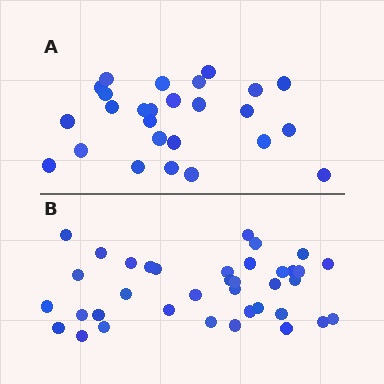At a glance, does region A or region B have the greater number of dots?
Region B (the bottom region) has more dots.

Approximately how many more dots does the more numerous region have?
Region B has roughly 12 or so more dots than region A.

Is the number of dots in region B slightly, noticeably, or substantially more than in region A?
Region B has noticeably more, but not dramatically so. The ratio is roughly 1.4 to 1.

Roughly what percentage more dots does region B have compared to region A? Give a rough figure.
About 40% more.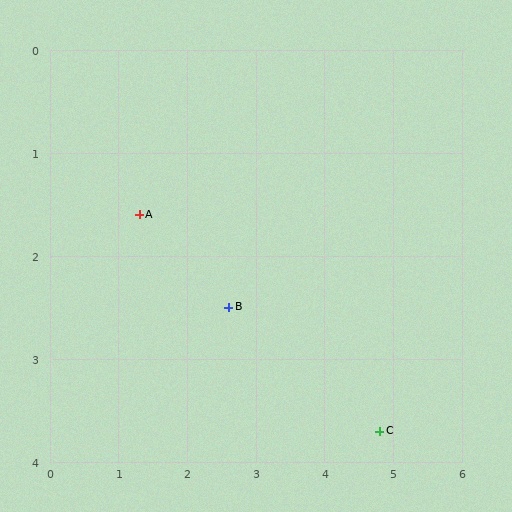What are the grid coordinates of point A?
Point A is at approximately (1.3, 1.6).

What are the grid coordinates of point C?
Point C is at approximately (4.8, 3.7).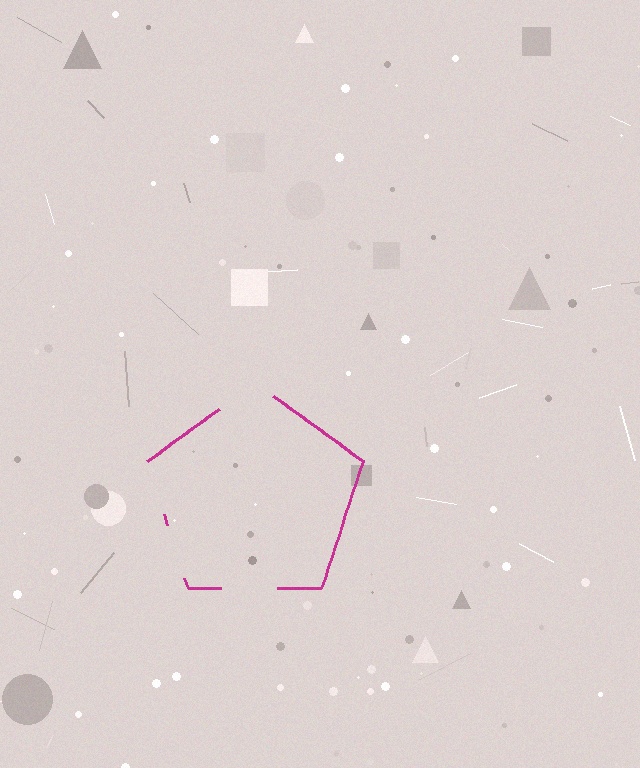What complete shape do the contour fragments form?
The contour fragments form a pentagon.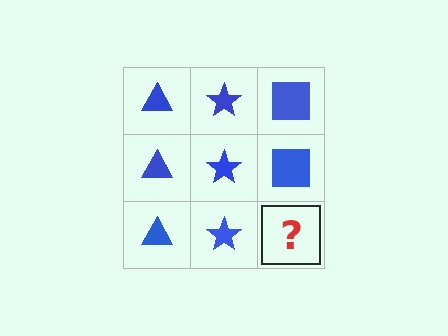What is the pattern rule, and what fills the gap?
The rule is that each column has a consistent shape. The gap should be filled with a blue square.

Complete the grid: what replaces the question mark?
The question mark should be replaced with a blue square.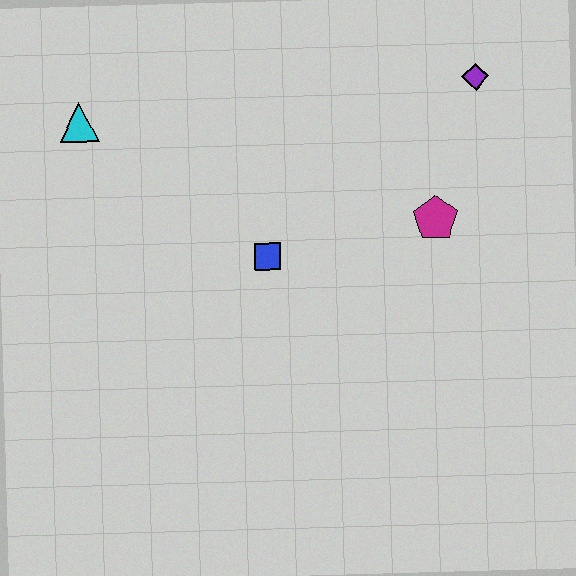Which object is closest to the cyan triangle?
The blue square is closest to the cyan triangle.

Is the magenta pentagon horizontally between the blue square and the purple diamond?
Yes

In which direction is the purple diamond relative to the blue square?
The purple diamond is to the right of the blue square.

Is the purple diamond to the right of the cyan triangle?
Yes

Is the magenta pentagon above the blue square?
Yes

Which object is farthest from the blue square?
The purple diamond is farthest from the blue square.